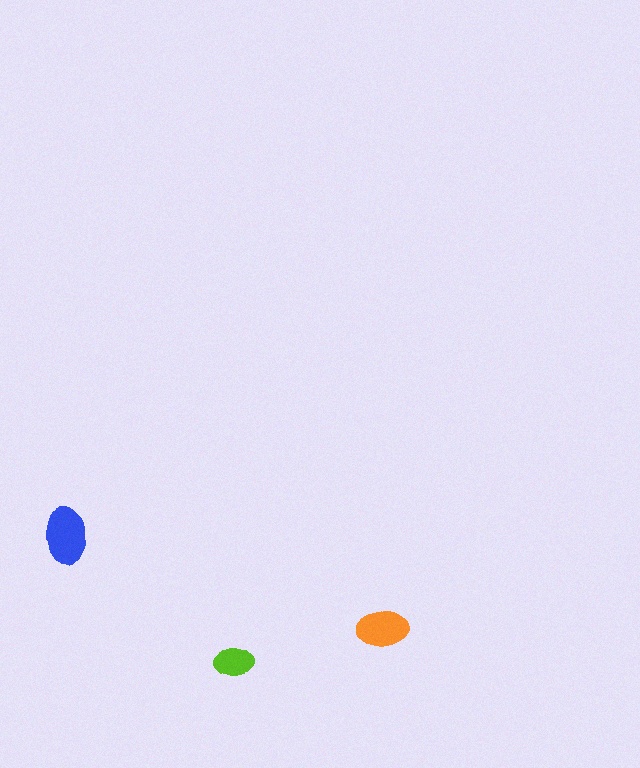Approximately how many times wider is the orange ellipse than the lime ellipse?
About 1.5 times wider.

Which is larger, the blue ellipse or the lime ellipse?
The blue one.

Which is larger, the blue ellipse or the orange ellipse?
The blue one.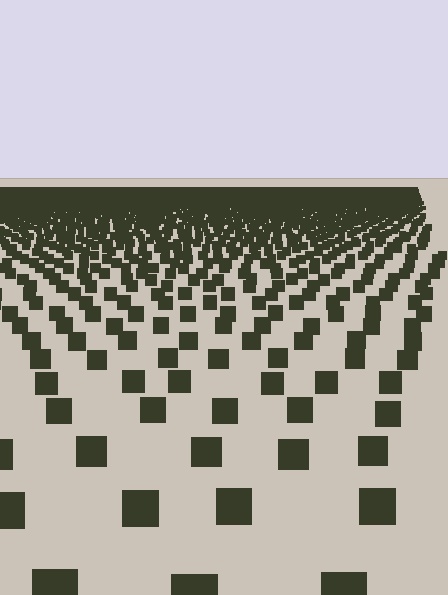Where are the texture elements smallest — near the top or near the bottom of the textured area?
Near the top.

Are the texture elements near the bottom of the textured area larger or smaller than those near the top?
Larger. Near the bottom, elements are closer to the viewer and appear at a bigger on-screen size.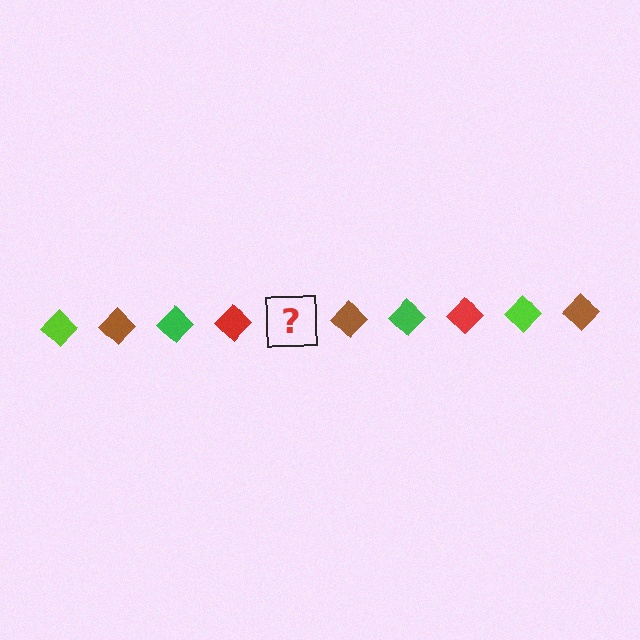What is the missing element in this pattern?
The missing element is a lime diamond.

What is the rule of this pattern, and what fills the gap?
The rule is that the pattern cycles through lime, brown, green, red diamonds. The gap should be filled with a lime diamond.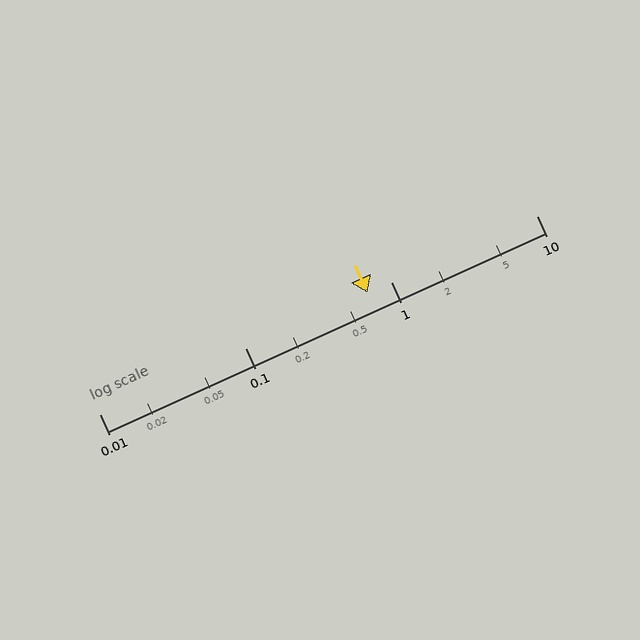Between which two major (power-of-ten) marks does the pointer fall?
The pointer is between 0.1 and 1.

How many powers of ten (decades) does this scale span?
The scale spans 3 decades, from 0.01 to 10.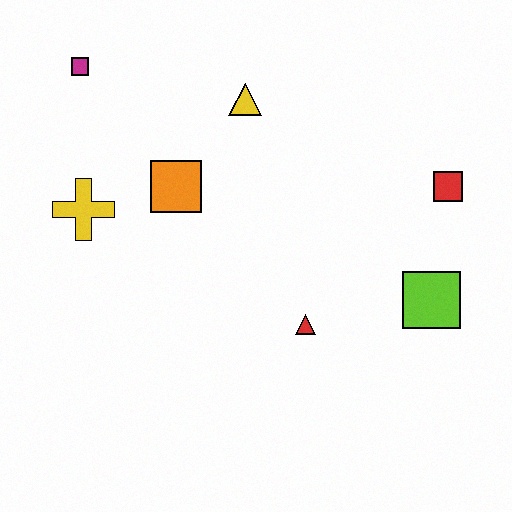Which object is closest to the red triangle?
The lime square is closest to the red triangle.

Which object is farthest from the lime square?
The magenta square is farthest from the lime square.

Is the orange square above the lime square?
Yes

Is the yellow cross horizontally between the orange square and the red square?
No